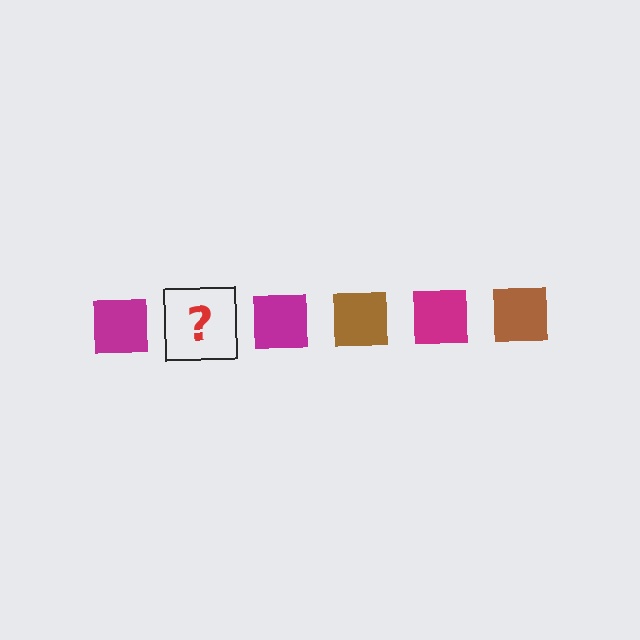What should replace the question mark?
The question mark should be replaced with a brown square.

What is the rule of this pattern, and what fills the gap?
The rule is that the pattern cycles through magenta, brown squares. The gap should be filled with a brown square.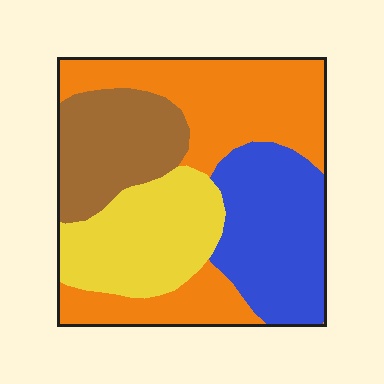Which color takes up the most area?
Orange, at roughly 35%.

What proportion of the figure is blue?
Blue takes up about one quarter (1/4) of the figure.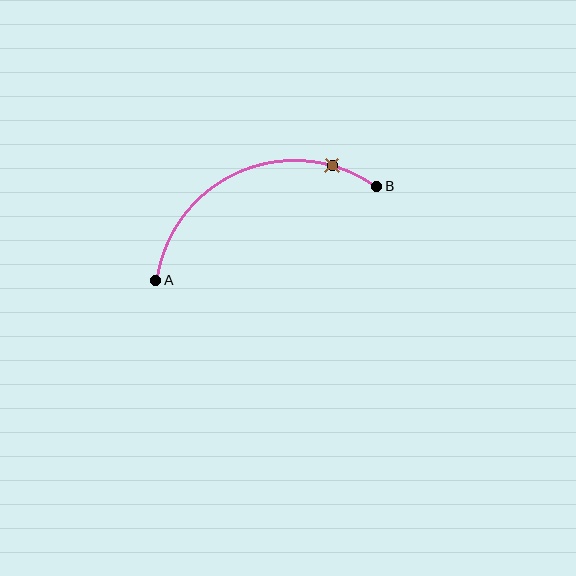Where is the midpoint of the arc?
The arc midpoint is the point on the curve farthest from the straight line joining A and B. It sits above that line.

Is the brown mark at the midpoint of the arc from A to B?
No. The brown mark lies on the arc but is closer to endpoint B. The arc midpoint would be at the point on the curve equidistant along the arc from both A and B.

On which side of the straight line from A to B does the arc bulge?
The arc bulges above the straight line connecting A and B.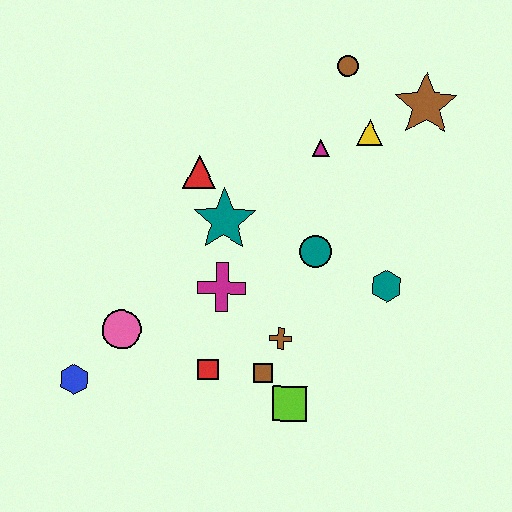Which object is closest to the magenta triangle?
The yellow triangle is closest to the magenta triangle.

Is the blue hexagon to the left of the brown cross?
Yes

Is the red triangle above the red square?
Yes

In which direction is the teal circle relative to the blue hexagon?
The teal circle is to the right of the blue hexagon.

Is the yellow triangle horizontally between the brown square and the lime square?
No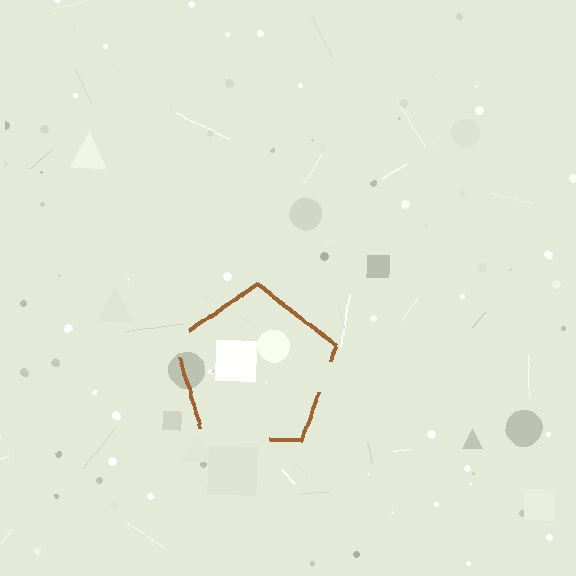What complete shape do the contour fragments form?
The contour fragments form a pentagon.